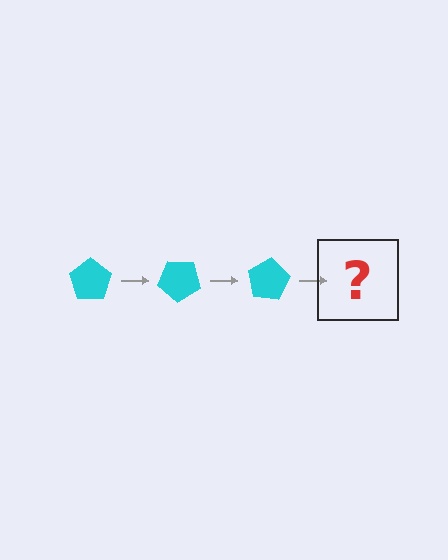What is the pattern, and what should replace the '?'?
The pattern is that the pentagon rotates 40 degrees each step. The '?' should be a cyan pentagon rotated 120 degrees.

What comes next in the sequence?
The next element should be a cyan pentagon rotated 120 degrees.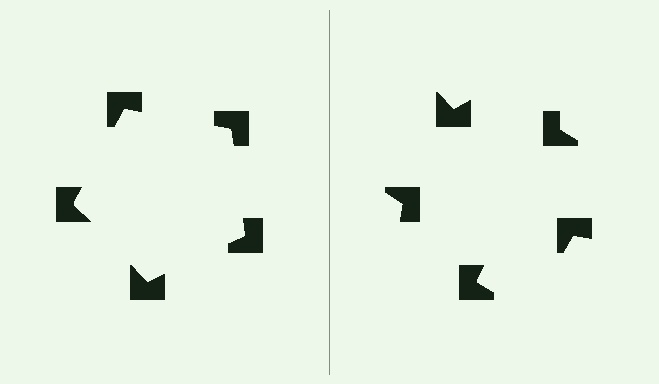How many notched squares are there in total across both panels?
10 — 5 on each side.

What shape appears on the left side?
An illusory pentagon.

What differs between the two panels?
The notched squares are positioned identically on both sides; only the wedge orientations differ. On the left they align to a pentagon; on the right they are misaligned.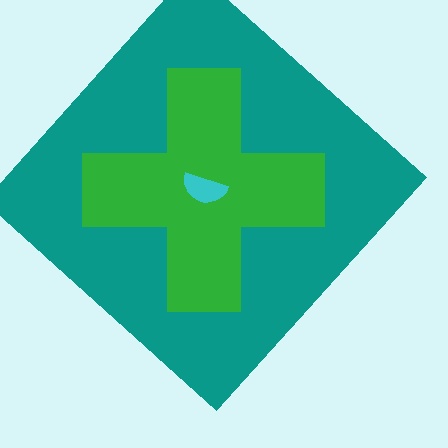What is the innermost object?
The cyan semicircle.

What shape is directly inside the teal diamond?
The green cross.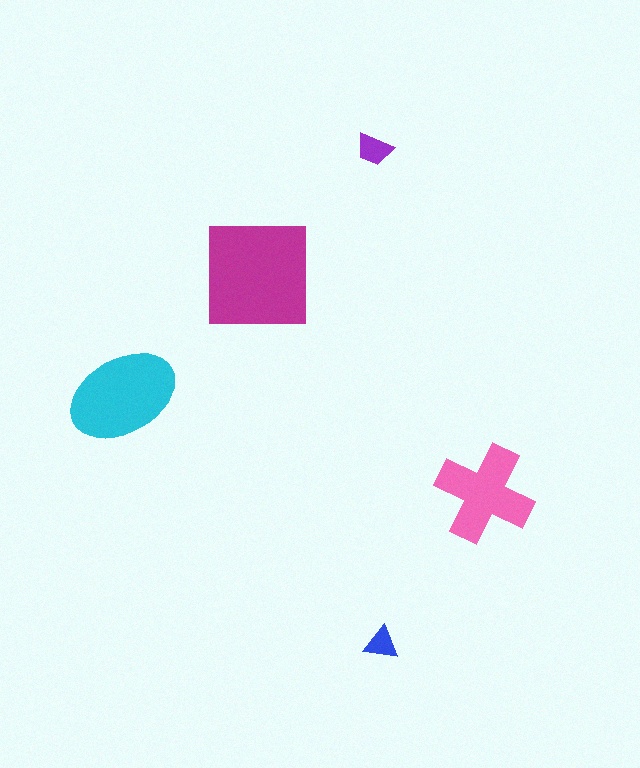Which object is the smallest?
The blue triangle.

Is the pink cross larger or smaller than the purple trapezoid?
Larger.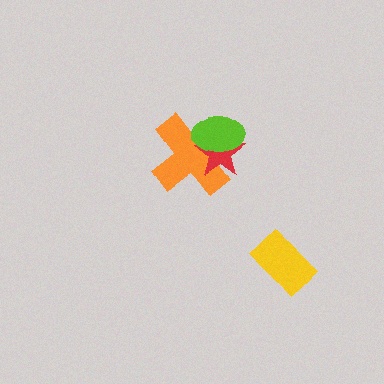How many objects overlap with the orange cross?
2 objects overlap with the orange cross.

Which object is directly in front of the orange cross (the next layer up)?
The red star is directly in front of the orange cross.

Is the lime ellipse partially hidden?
No, no other shape covers it.